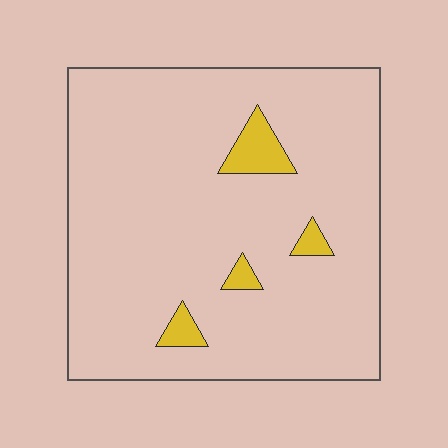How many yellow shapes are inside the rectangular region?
4.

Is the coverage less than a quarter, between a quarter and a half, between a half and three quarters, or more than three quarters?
Less than a quarter.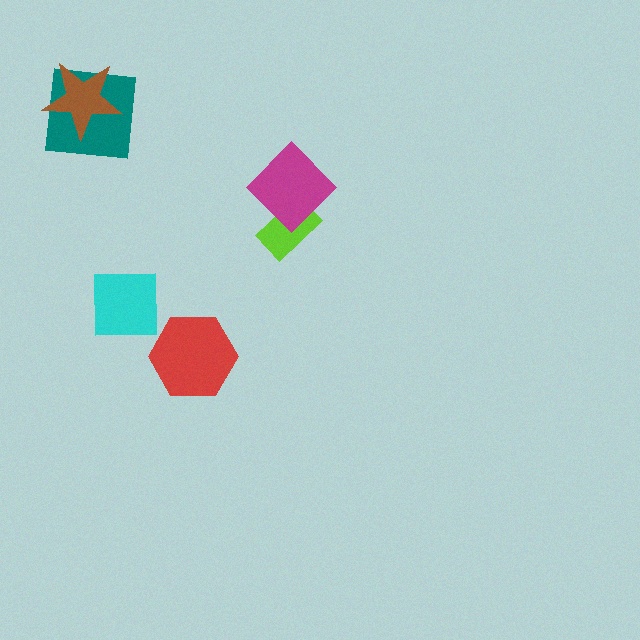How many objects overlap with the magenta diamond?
1 object overlaps with the magenta diamond.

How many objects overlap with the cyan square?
0 objects overlap with the cyan square.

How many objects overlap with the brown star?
1 object overlaps with the brown star.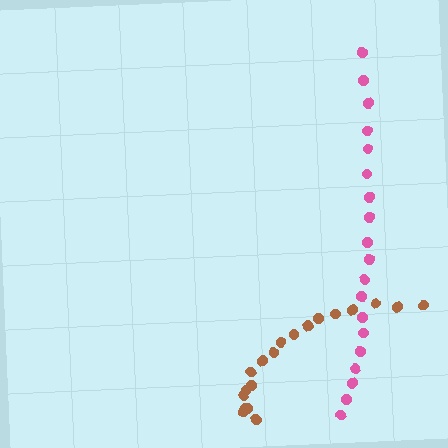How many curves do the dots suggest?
There are 2 distinct paths.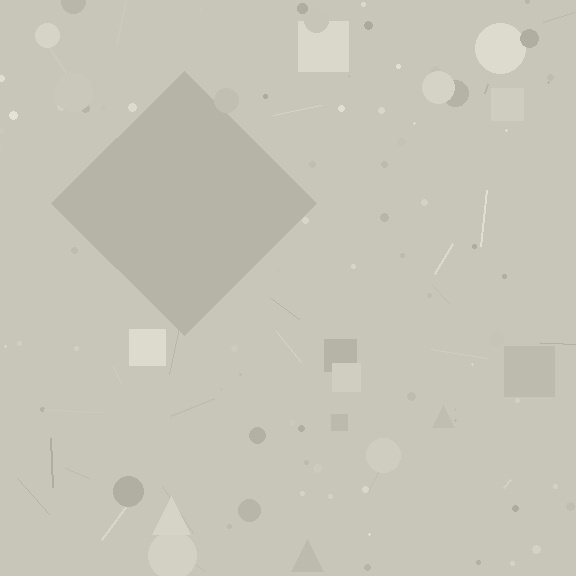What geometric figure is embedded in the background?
A diamond is embedded in the background.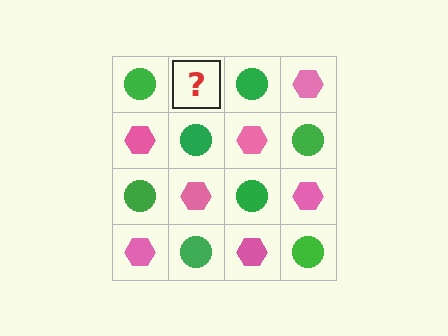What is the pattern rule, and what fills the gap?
The rule is that it alternates green circle and pink hexagon in a checkerboard pattern. The gap should be filled with a pink hexagon.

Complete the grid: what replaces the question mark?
The question mark should be replaced with a pink hexagon.